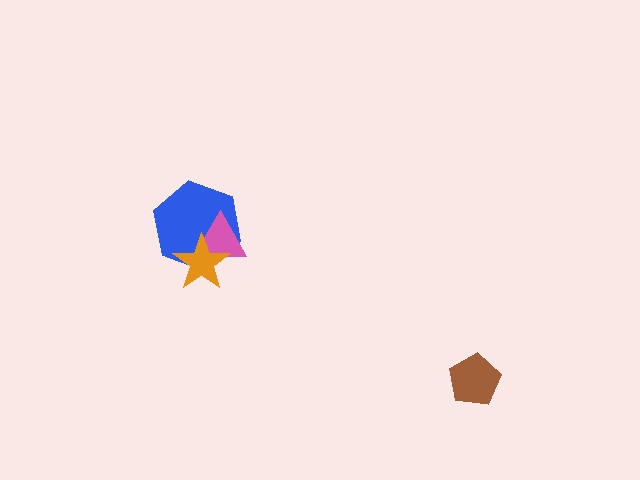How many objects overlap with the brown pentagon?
0 objects overlap with the brown pentagon.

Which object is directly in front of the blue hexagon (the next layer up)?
The pink triangle is directly in front of the blue hexagon.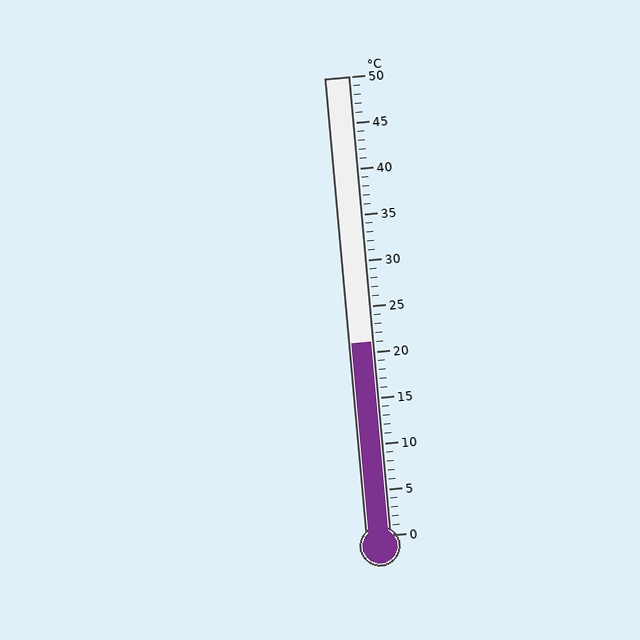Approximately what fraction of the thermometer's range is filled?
The thermometer is filled to approximately 40% of its range.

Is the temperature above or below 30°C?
The temperature is below 30°C.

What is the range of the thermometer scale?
The thermometer scale ranges from 0°C to 50°C.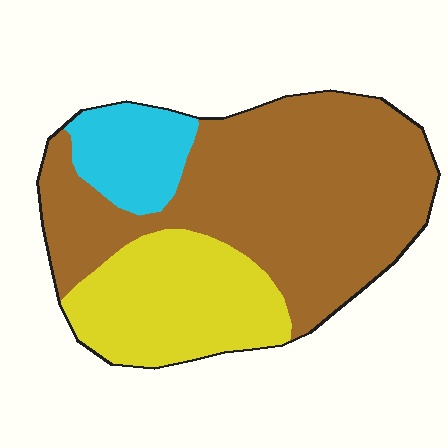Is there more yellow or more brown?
Brown.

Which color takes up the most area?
Brown, at roughly 60%.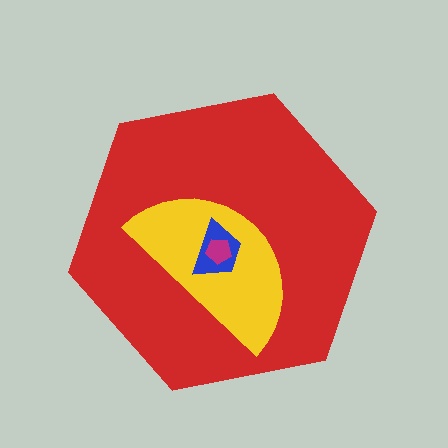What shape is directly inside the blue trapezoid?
The magenta pentagon.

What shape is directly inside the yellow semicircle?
The blue trapezoid.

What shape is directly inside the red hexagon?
The yellow semicircle.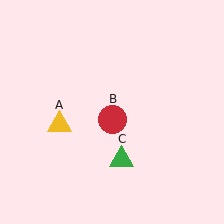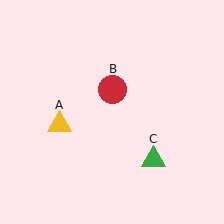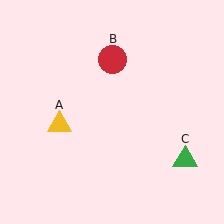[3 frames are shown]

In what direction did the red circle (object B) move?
The red circle (object B) moved up.